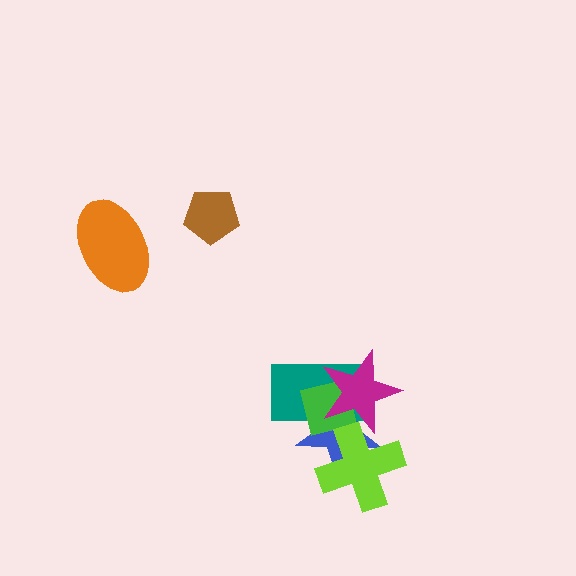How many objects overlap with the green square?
4 objects overlap with the green square.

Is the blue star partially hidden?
Yes, it is partially covered by another shape.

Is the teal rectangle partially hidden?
Yes, it is partially covered by another shape.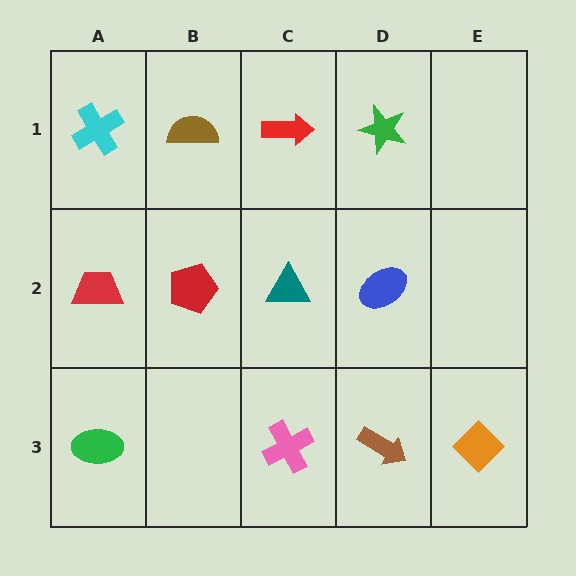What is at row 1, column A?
A cyan cross.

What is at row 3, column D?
A brown arrow.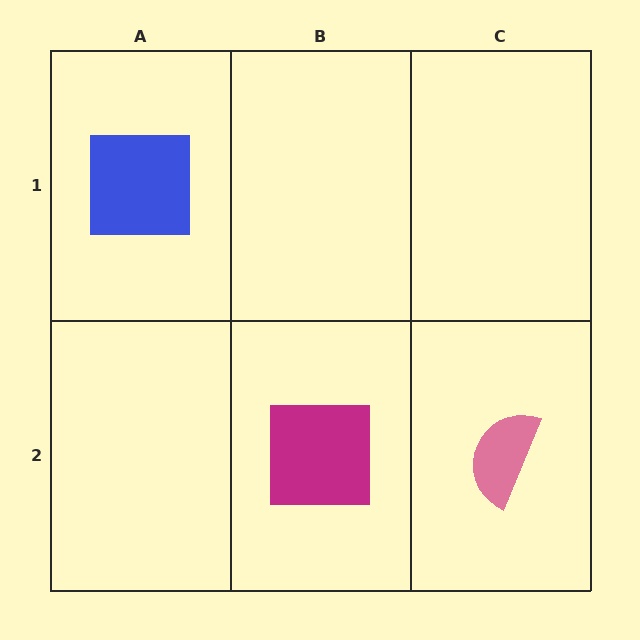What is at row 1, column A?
A blue square.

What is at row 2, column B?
A magenta square.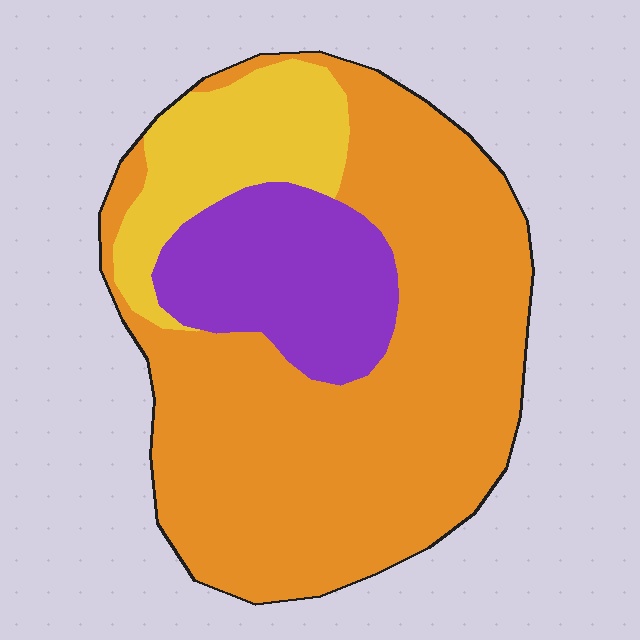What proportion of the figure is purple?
Purple takes up about one fifth (1/5) of the figure.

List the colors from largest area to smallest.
From largest to smallest: orange, purple, yellow.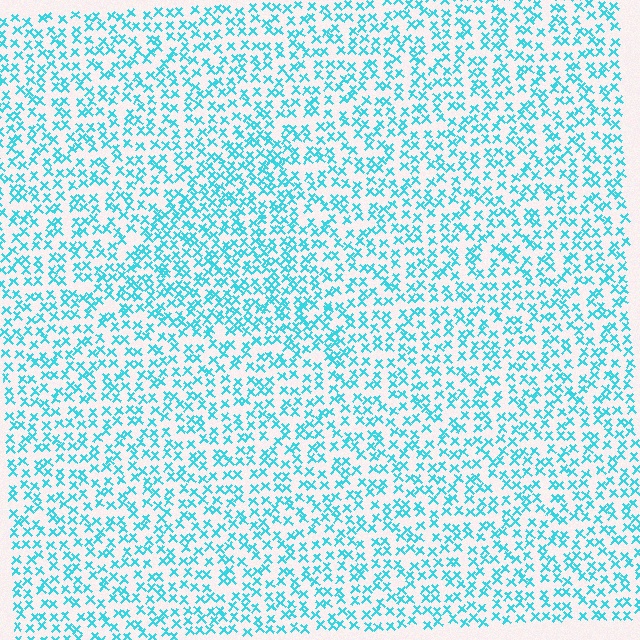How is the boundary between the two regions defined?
The boundary is defined by a change in element density (approximately 1.5x ratio). All elements are the same color, size, and shape.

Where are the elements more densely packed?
The elements are more densely packed inside the triangle boundary.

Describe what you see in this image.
The image contains small cyan elements arranged at two different densities. A triangle-shaped region is visible where the elements are more densely packed than the surrounding area.